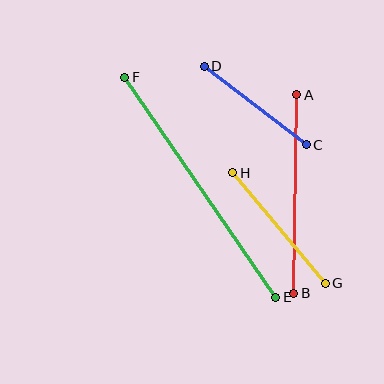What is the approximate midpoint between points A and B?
The midpoint is at approximately (295, 194) pixels.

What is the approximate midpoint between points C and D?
The midpoint is at approximately (255, 105) pixels.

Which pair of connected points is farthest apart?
Points E and F are farthest apart.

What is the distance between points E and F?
The distance is approximately 267 pixels.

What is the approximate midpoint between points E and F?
The midpoint is at approximately (200, 187) pixels.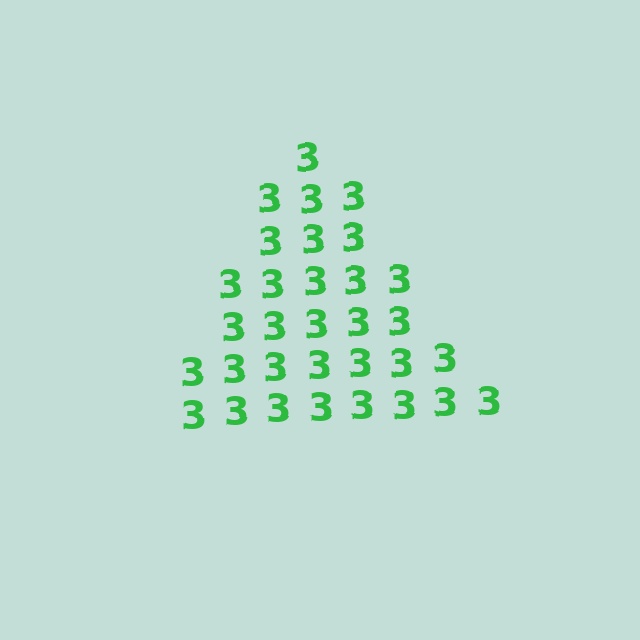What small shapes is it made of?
It is made of small digit 3's.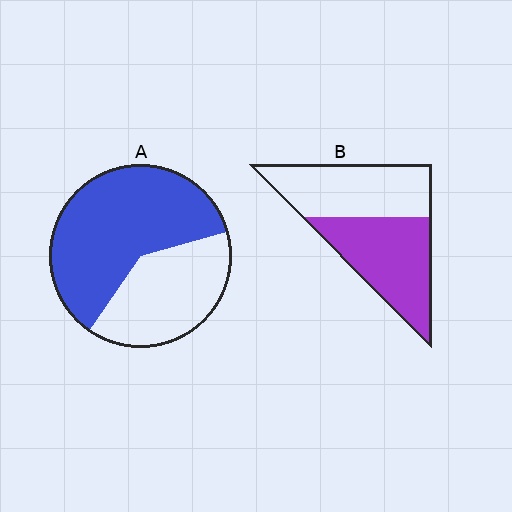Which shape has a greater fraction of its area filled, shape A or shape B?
Shape A.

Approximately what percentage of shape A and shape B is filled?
A is approximately 60% and B is approximately 50%.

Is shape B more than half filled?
Roughly half.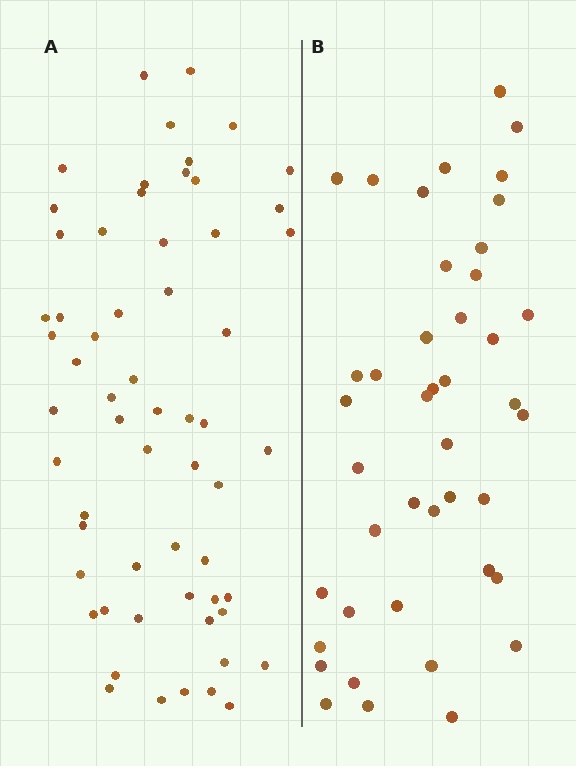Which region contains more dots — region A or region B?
Region A (the left region) has more dots.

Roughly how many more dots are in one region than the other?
Region A has approximately 15 more dots than region B.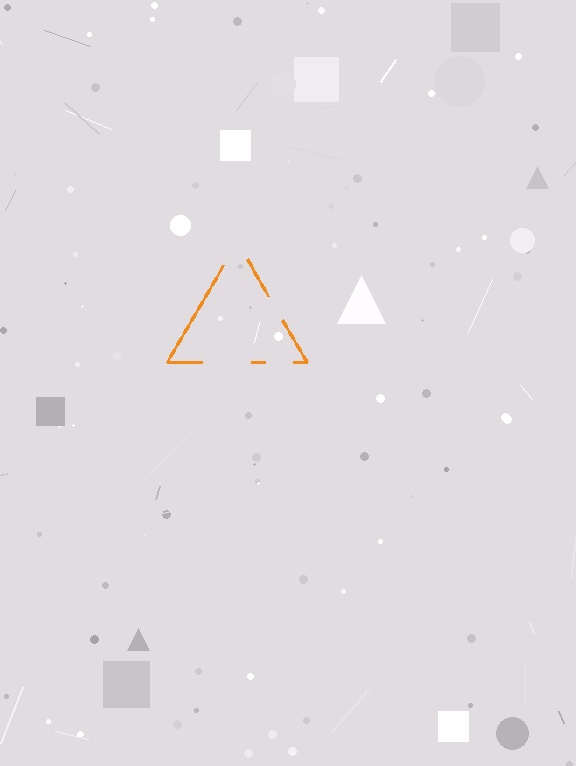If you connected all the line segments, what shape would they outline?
They would outline a triangle.